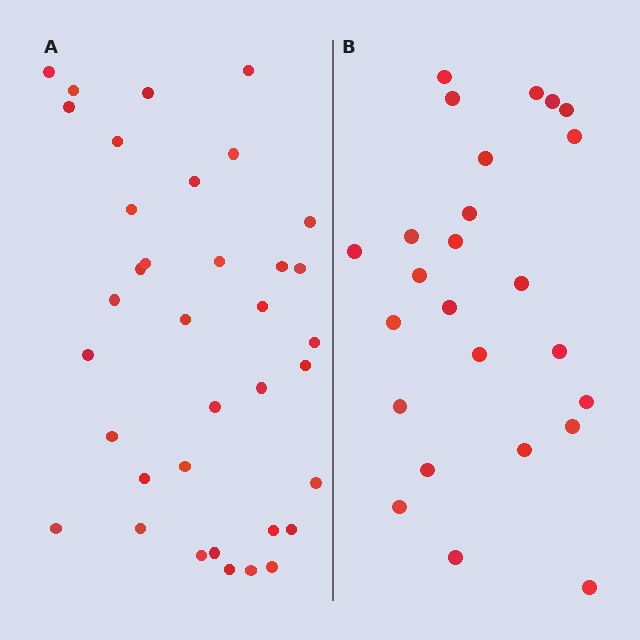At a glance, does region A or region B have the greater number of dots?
Region A (the left region) has more dots.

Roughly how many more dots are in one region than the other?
Region A has roughly 12 or so more dots than region B.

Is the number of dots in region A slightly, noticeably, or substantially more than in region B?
Region A has noticeably more, but not dramatically so. The ratio is roughly 1.4 to 1.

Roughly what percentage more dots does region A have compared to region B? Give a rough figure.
About 45% more.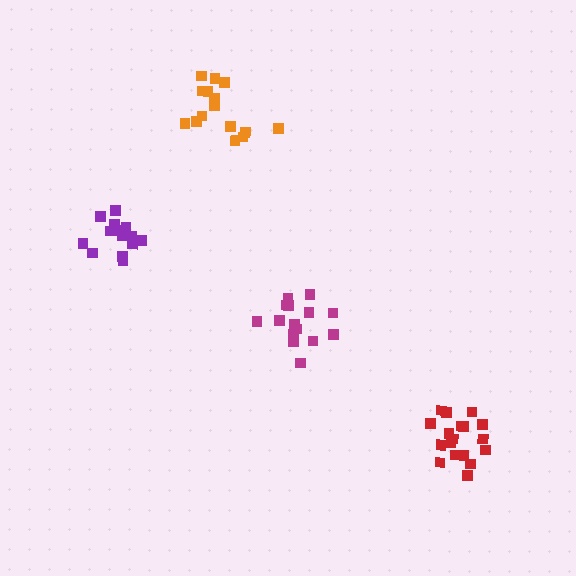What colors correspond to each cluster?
The clusters are colored: red, magenta, orange, purple.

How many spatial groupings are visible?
There are 4 spatial groupings.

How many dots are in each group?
Group 1: 18 dots, Group 2: 15 dots, Group 3: 15 dots, Group 4: 16 dots (64 total).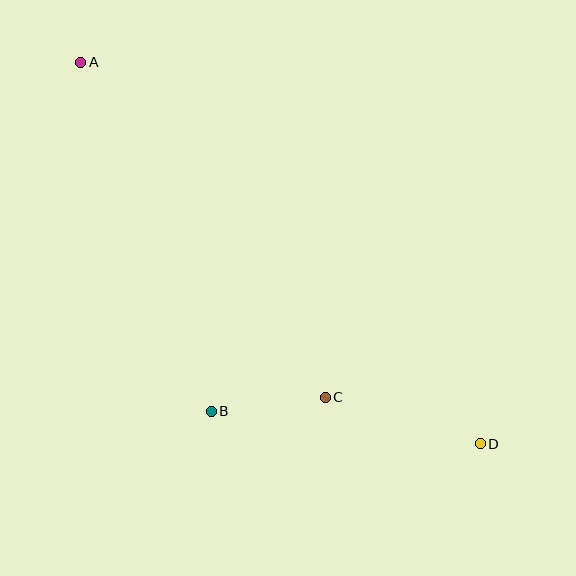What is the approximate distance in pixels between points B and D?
The distance between B and D is approximately 271 pixels.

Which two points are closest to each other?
Points B and C are closest to each other.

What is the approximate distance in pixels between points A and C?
The distance between A and C is approximately 415 pixels.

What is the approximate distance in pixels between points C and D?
The distance between C and D is approximately 162 pixels.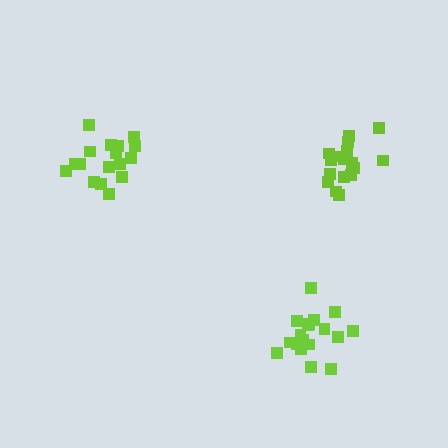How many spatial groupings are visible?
There are 3 spatial groupings.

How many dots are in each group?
Group 1: 17 dots, Group 2: 17 dots, Group 3: 18 dots (52 total).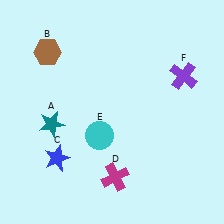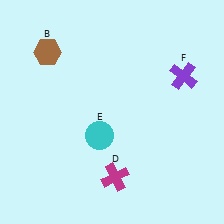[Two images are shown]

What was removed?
The teal star (A), the blue star (C) were removed in Image 2.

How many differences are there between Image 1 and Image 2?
There are 2 differences between the two images.